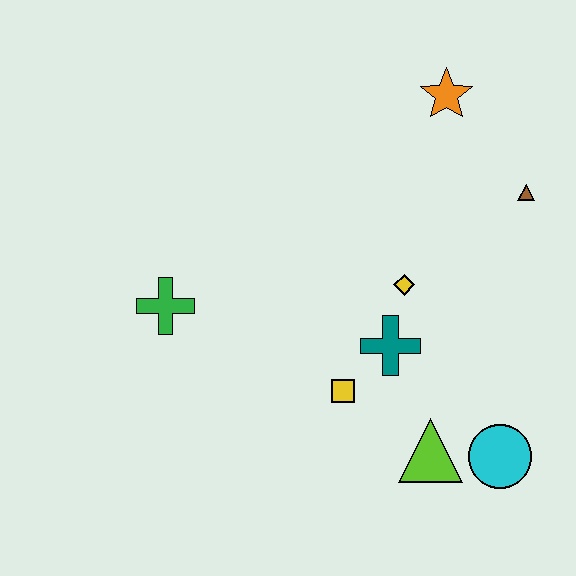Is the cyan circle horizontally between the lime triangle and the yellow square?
No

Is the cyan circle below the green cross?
Yes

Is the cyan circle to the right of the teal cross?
Yes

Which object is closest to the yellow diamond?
The teal cross is closest to the yellow diamond.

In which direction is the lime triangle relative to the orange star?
The lime triangle is below the orange star.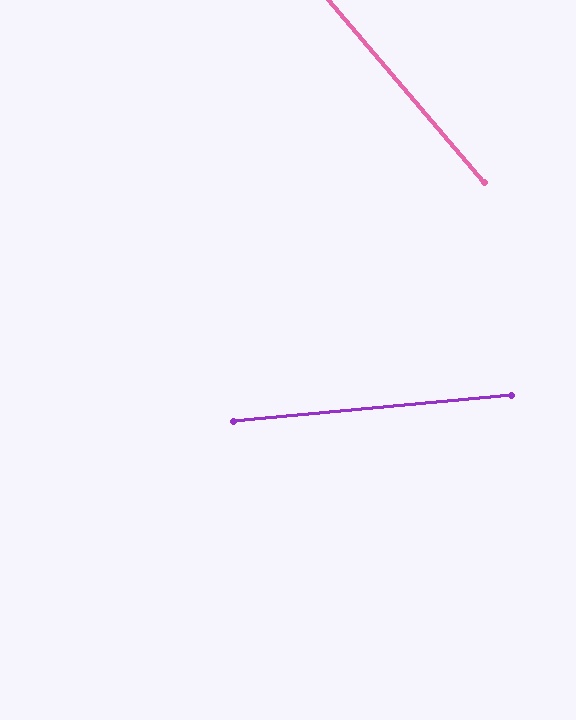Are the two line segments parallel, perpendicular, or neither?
Neither parallel nor perpendicular — they differ by about 55°.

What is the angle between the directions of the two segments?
Approximately 55 degrees.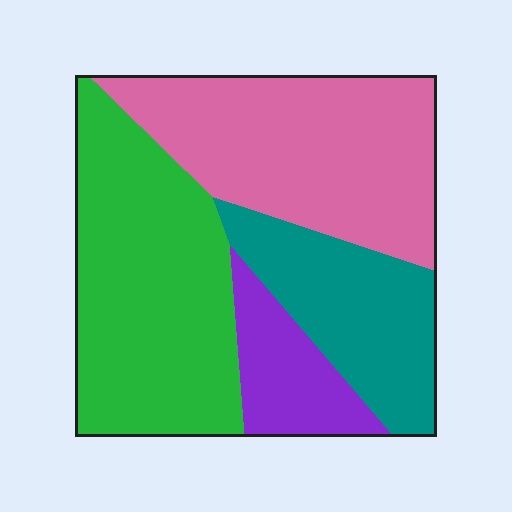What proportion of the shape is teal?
Teal takes up less than a quarter of the shape.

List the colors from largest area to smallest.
From largest to smallest: green, pink, teal, purple.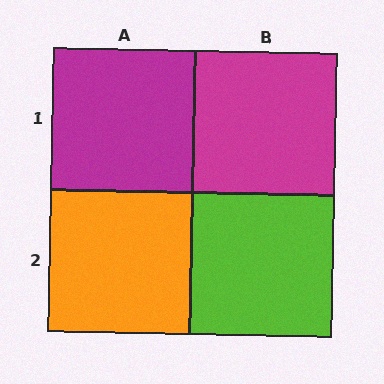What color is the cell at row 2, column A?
Orange.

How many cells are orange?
1 cell is orange.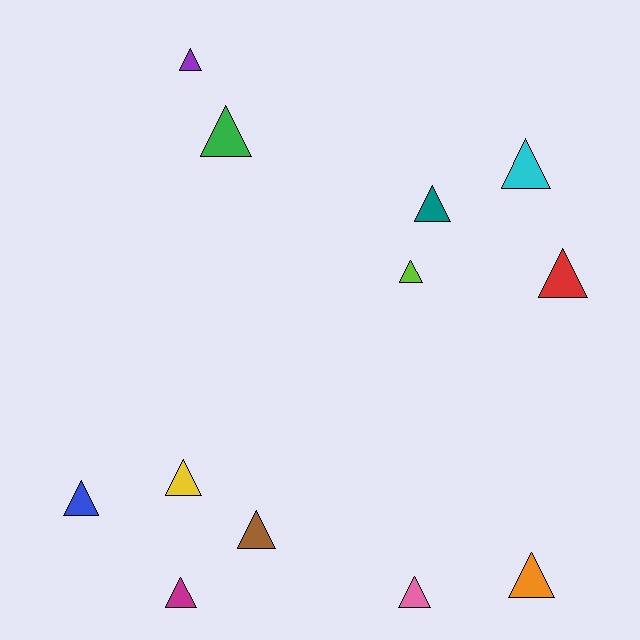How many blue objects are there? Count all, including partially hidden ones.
There is 1 blue object.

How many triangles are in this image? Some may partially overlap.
There are 12 triangles.